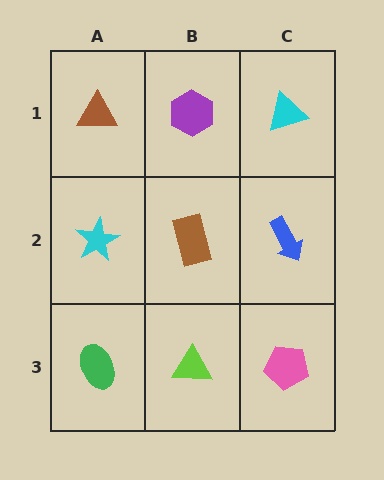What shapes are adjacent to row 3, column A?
A cyan star (row 2, column A), a lime triangle (row 3, column B).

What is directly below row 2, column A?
A green ellipse.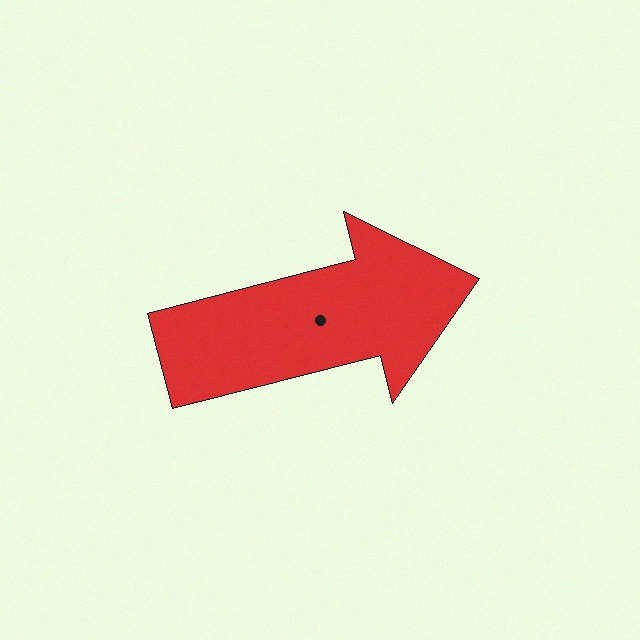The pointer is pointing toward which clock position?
Roughly 3 o'clock.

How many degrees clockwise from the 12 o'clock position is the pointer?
Approximately 76 degrees.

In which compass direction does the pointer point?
East.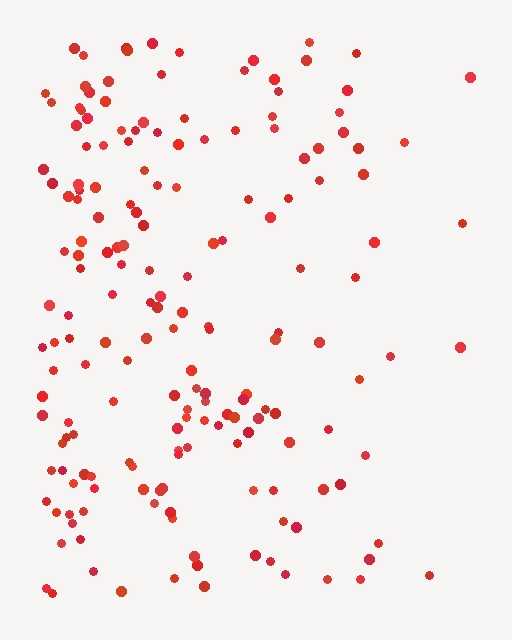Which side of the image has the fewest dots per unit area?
The right.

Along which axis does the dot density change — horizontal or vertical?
Horizontal.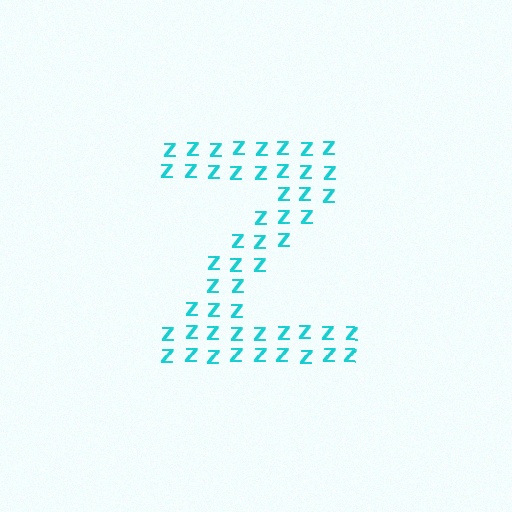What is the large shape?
The large shape is the letter Z.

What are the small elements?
The small elements are letter Z's.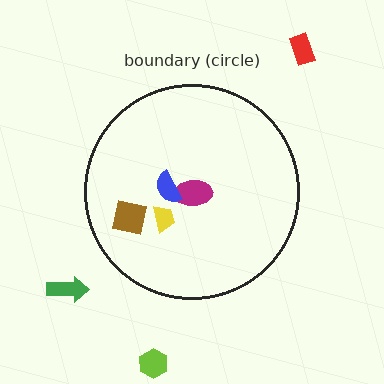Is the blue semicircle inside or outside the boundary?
Inside.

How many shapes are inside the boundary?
4 inside, 3 outside.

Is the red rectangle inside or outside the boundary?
Outside.